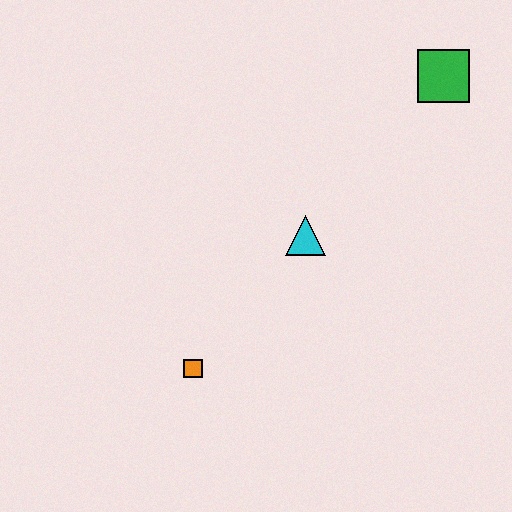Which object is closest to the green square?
The cyan triangle is closest to the green square.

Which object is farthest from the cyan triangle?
The green square is farthest from the cyan triangle.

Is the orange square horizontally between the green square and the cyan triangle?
No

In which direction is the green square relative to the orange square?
The green square is above the orange square.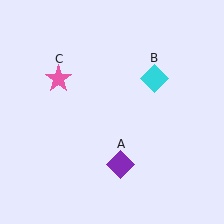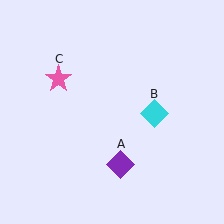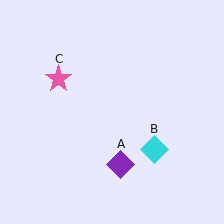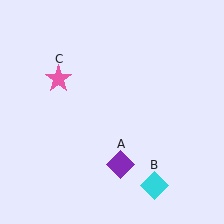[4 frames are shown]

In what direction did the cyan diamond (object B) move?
The cyan diamond (object B) moved down.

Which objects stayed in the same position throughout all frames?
Purple diamond (object A) and pink star (object C) remained stationary.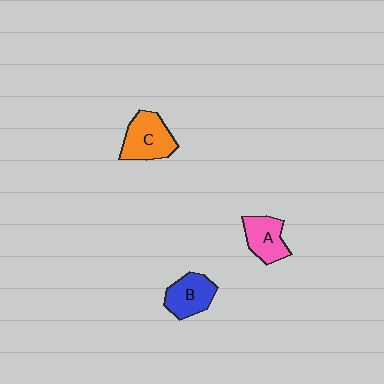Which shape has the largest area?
Shape C (orange).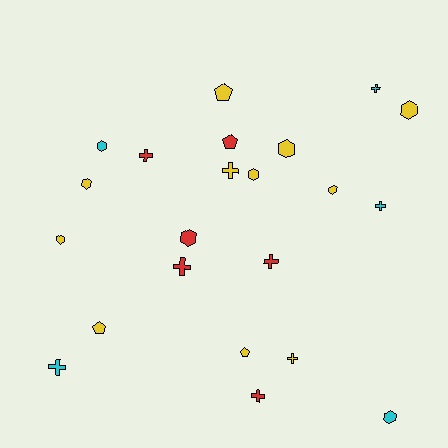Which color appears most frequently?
Yellow, with 11 objects.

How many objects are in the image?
There are 22 objects.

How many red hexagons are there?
There is 1 red hexagon.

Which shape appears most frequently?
Hexagon, with 9 objects.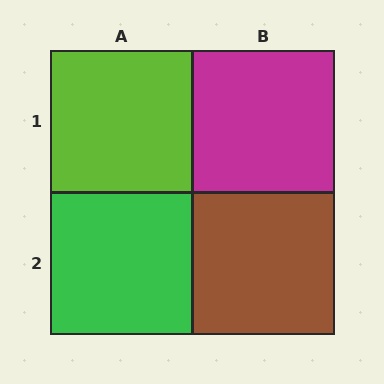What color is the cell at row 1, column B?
Magenta.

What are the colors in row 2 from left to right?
Green, brown.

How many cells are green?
1 cell is green.